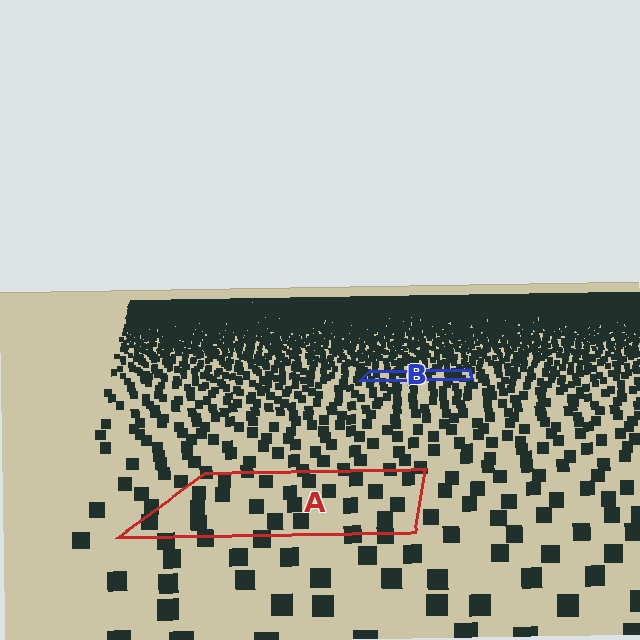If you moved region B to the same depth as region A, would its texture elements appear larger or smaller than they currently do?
They would appear larger. At a closer depth, the same texture elements are projected at a bigger on-screen size.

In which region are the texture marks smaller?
The texture marks are smaller in region B, because it is farther away.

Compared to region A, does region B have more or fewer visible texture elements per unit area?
Region B has more texture elements per unit area — they are packed more densely because it is farther away.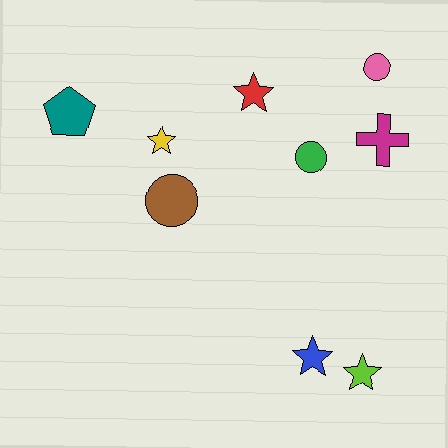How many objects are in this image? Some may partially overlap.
There are 9 objects.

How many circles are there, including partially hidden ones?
There are 3 circles.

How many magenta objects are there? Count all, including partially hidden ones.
There is 1 magenta object.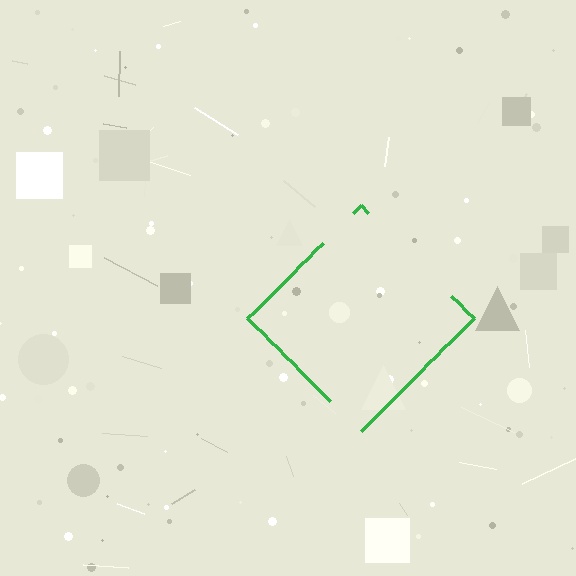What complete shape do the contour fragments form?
The contour fragments form a diamond.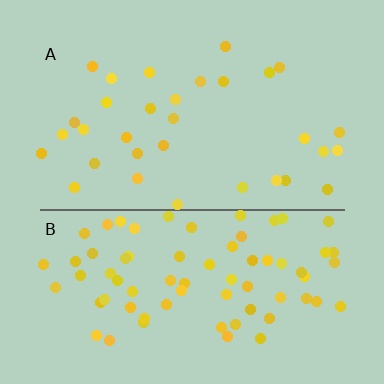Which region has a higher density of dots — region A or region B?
B (the bottom).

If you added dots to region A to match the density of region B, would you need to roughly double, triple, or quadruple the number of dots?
Approximately double.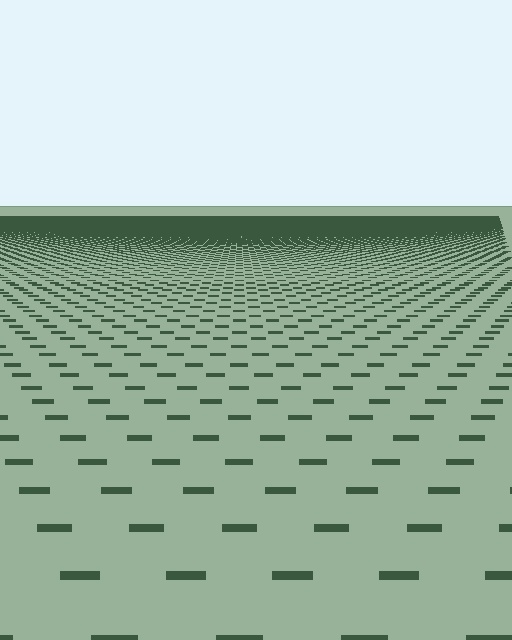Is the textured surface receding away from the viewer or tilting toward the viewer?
The surface is receding away from the viewer. Texture elements get smaller and denser toward the top.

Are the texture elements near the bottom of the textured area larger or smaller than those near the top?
Larger. Near the bottom, elements are closer to the viewer and appear at a bigger on-screen size.